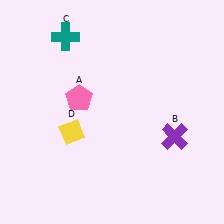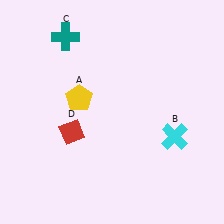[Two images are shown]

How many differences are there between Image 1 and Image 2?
There are 3 differences between the two images.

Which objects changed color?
A changed from pink to yellow. B changed from purple to cyan. D changed from yellow to red.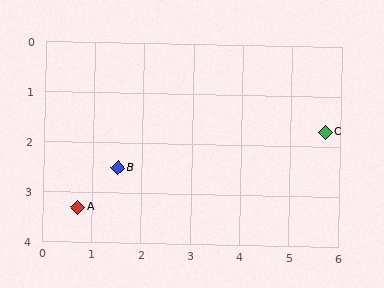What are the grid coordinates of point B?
Point B is at approximately (1.5, 2.5).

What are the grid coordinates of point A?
Point A is at approximately (0.7, 3.3).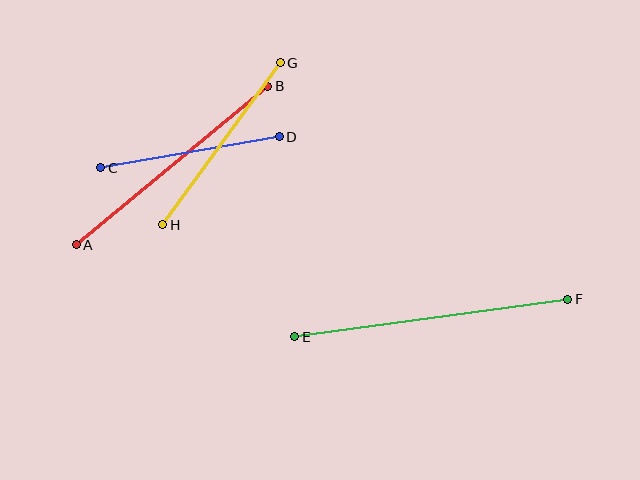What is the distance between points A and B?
The distance is approximately 249 pixels.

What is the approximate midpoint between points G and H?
The midpoint is at approximately (222, 144) pixels.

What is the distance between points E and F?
The distance is approximately 276 pixels.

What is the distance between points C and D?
The distance is approximately 181 pixels.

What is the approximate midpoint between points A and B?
The midpoint is at approximately (172, 165) pixels.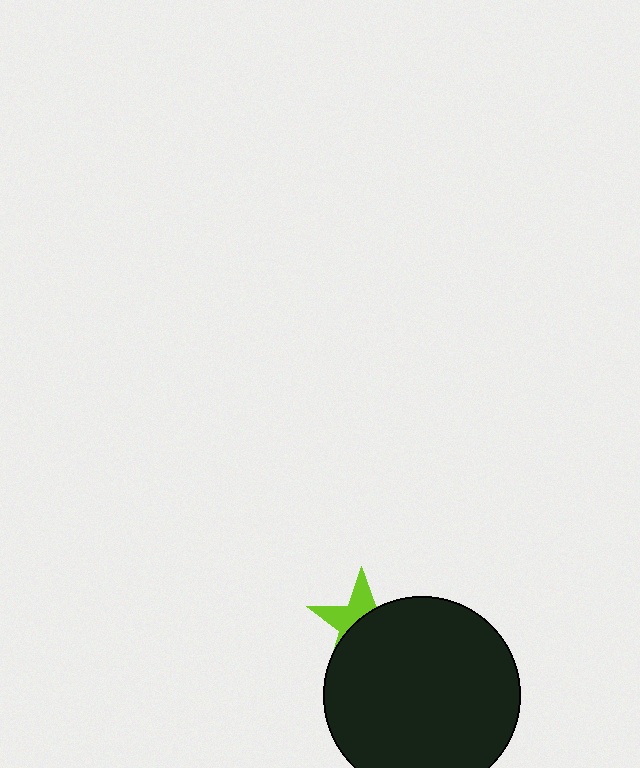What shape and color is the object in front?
The object in front is a black circle.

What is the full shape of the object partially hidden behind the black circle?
The partially hidden object is a lime star.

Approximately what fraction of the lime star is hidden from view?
Roughly 60% of the lime star is hidden behind the black circle.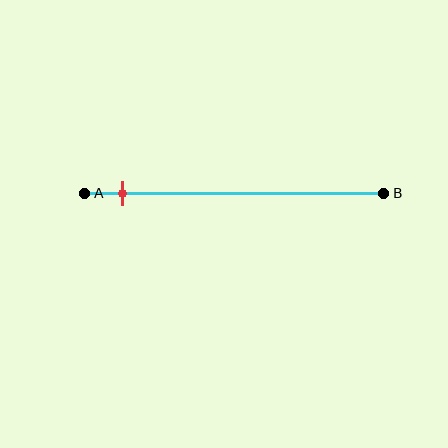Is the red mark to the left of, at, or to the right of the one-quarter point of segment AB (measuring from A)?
The red mark is to the left of the one-quarter point of segment AB.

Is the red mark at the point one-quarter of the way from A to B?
No, the mark is at about 15% from A, not at the 25% one-quarter point.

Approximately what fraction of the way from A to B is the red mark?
The red mark is approximately 15% of the way from A to B.